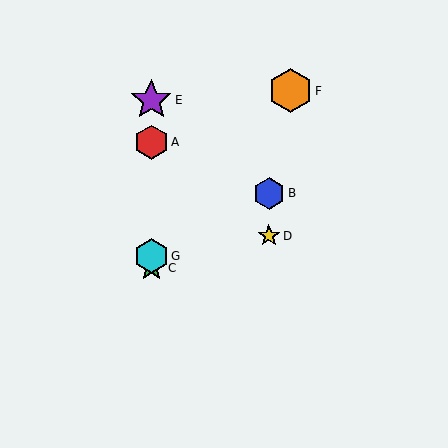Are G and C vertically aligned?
Yes, both are at x≈151.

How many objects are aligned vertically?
4 objects (A, C, E, G) are aligned vertically.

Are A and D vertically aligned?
No, A is at x≈151 and D is at x≈269.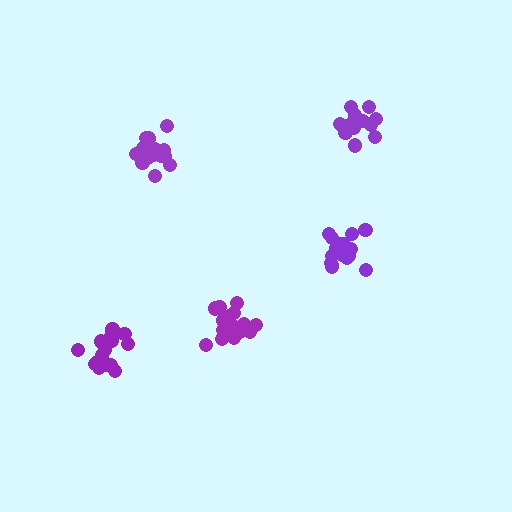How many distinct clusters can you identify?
There are 5 distinct clusters.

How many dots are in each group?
Group 1: 15 dots, Group 2: 18 dots, Group 3: 14 dots, Group 4: 20 dots, Group 5: 18 dots (85 total).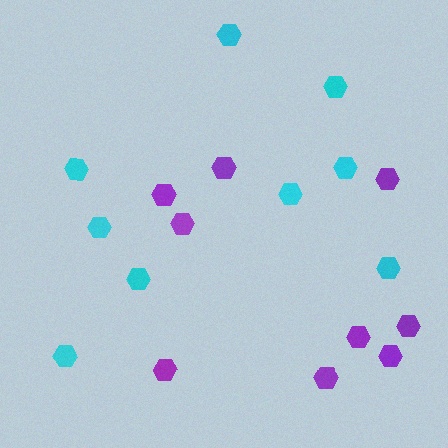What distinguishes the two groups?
There are 2 groups: one group of cyan hexagons (9) and one group of purple hexagons (9).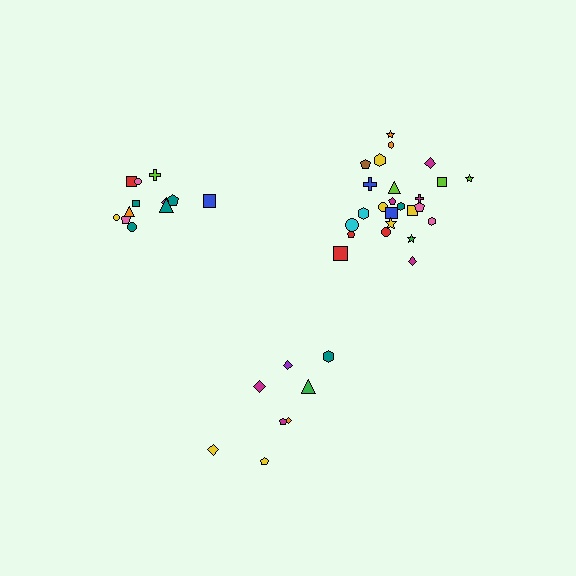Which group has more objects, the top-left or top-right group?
The top-right group.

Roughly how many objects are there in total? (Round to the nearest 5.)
Roughly 45 objects in total.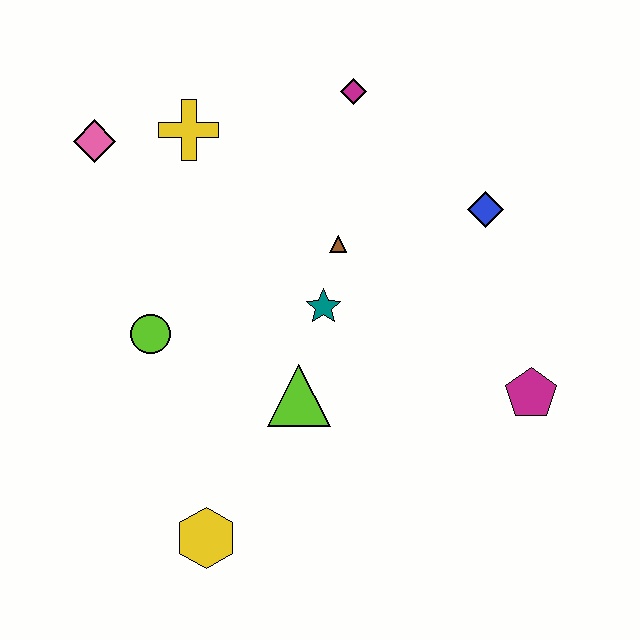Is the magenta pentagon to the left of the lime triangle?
No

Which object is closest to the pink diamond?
The yellow cross is closest to the pink diamond.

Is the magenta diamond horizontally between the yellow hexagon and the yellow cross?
No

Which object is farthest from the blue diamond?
The yellow hexagon is farthest from the blue diamond.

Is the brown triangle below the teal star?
No